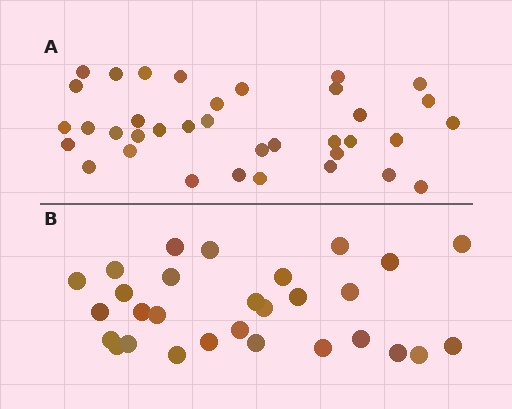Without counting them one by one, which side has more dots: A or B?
Region A (the top region) has more dots.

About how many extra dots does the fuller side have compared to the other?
Region A has roughly 8 or so more dots than region B.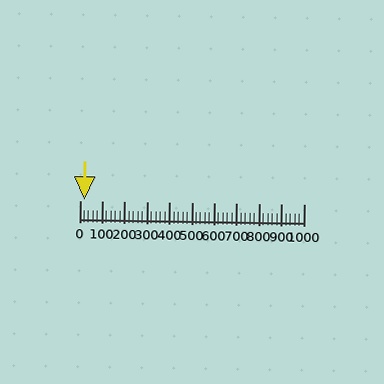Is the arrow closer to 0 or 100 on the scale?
The arrow is closer to 0.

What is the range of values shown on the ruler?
The ruler shows values from 0 to 1000.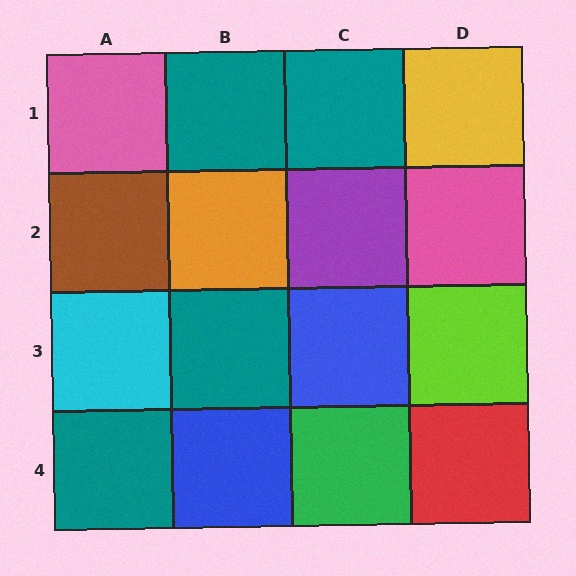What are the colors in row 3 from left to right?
Cyan, teal, blue, lime.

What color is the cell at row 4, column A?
Teal.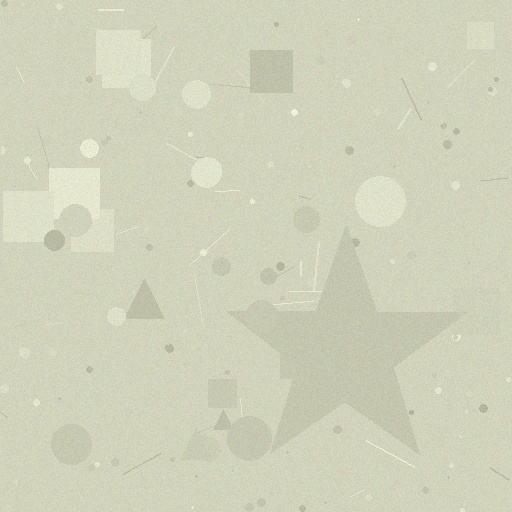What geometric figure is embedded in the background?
A star is embedded in the background.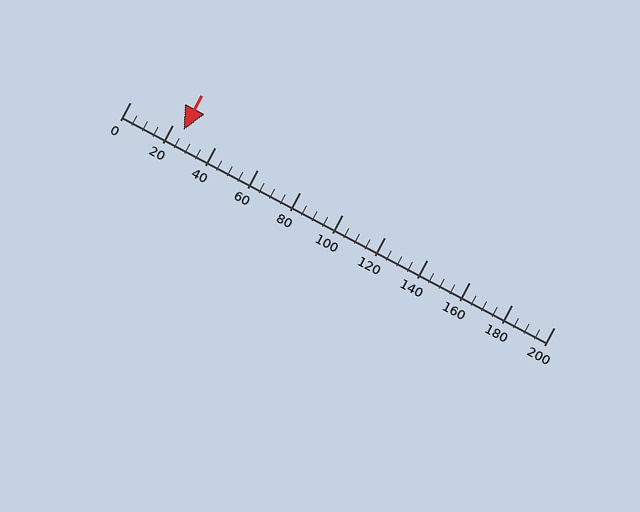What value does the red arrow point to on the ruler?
The red arrow points to approximately 25.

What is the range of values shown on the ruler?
The ruler shows values from 0 to 200.